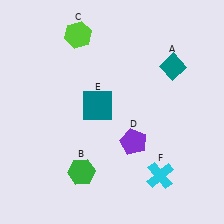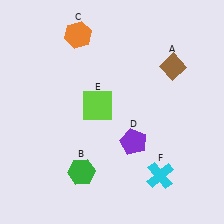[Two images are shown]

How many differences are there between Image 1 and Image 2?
There are 3 differences between the two images.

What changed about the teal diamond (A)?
In Image 1, A is teal. In Image 2, it changed to brown.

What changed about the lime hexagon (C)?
In Image 1, C is lime. In Image 2, it changed to orange.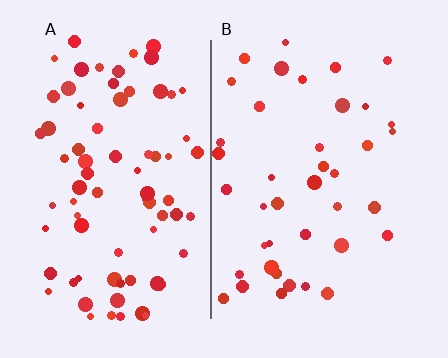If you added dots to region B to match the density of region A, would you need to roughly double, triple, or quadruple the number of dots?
Approximately double.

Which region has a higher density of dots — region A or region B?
A (the left).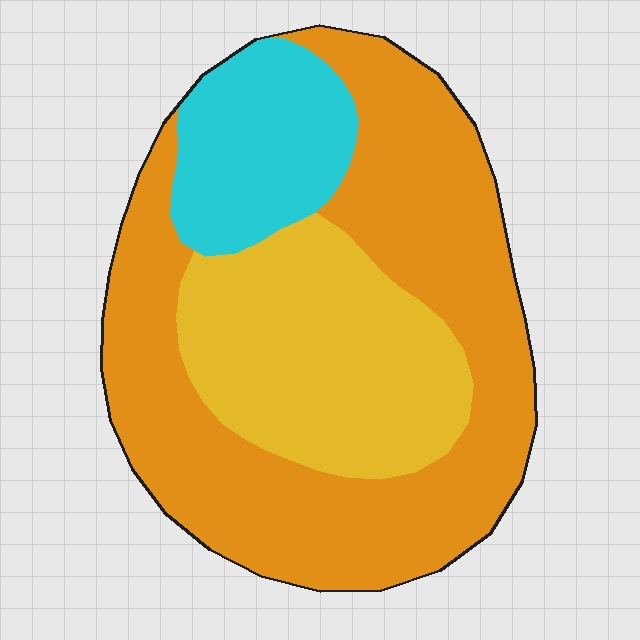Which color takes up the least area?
Cyan, at roughly 15%.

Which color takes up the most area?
Orange, at roughly 55%.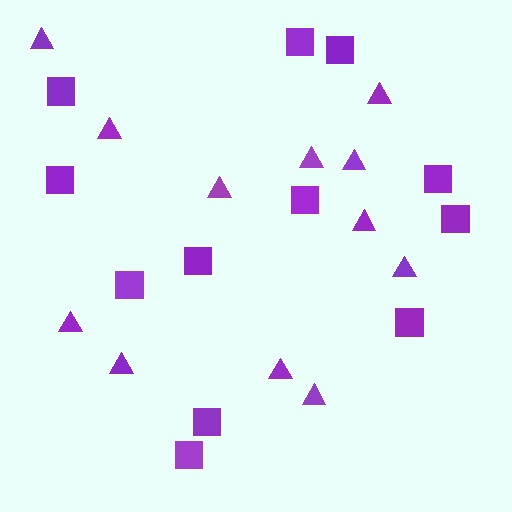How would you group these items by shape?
There are 2 groups: one group of squares (12) and one group of triangles (12).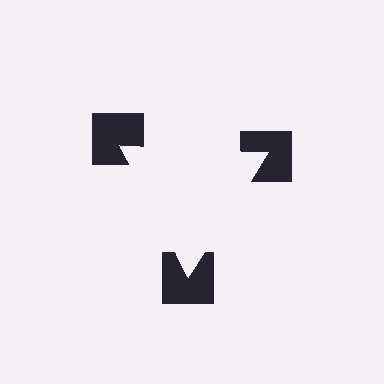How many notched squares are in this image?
There are 3 — one at each vertex of the illusory triangle.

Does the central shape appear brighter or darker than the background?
It typically appears slightly brighter than the background, even though no actual brightness change is drawn.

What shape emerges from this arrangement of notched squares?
An illusory triangle — its edges are inferred from the aligned wedge cuts in the notched squares, not physically drawn.